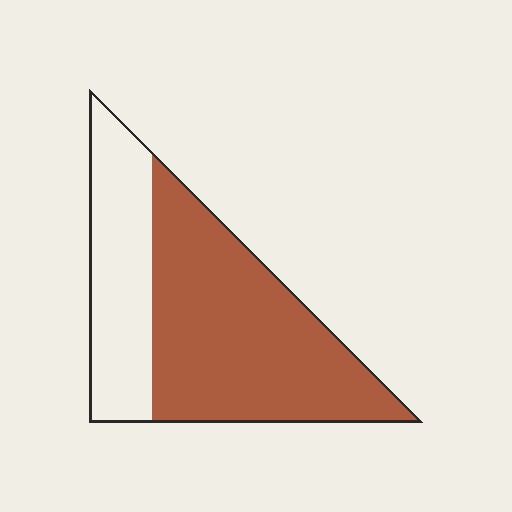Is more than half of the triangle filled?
Yes.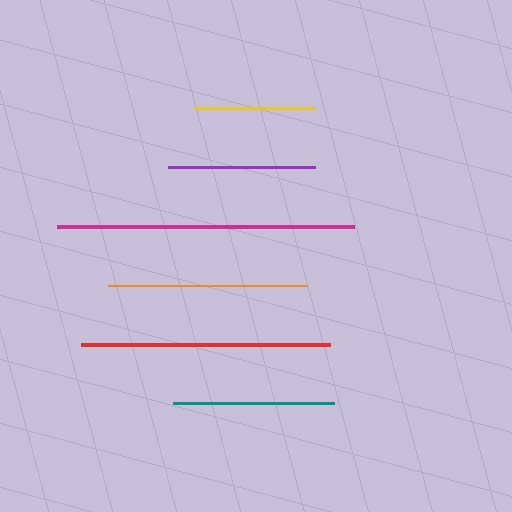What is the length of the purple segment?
The purple segment is approximately 147 pixels long.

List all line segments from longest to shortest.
From longest to shortest: magenta, red, orange, teal, purple, yellow.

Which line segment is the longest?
The magenta line is the longest at approximately 297 pixels.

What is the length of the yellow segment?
The yellow segment is approximately 120 pixels long.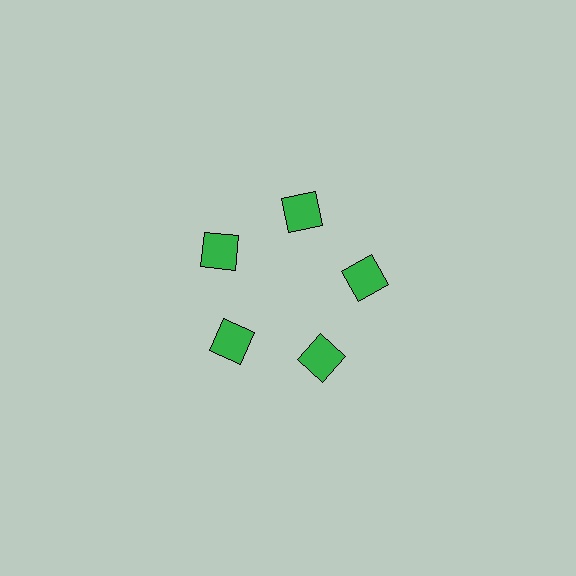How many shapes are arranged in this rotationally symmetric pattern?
There are 5 shapes, arranged in 5 groups of 1.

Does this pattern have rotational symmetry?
Yes, this pattern has 5-fold rotational symmetry. It looks the same after rotating 72 degrees around the center.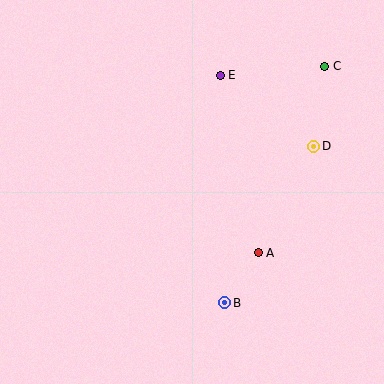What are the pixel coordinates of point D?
Point D is at (314, 146).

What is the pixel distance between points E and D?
The distance between E and D is 117 pixels.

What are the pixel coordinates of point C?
Point C is at (325, 67).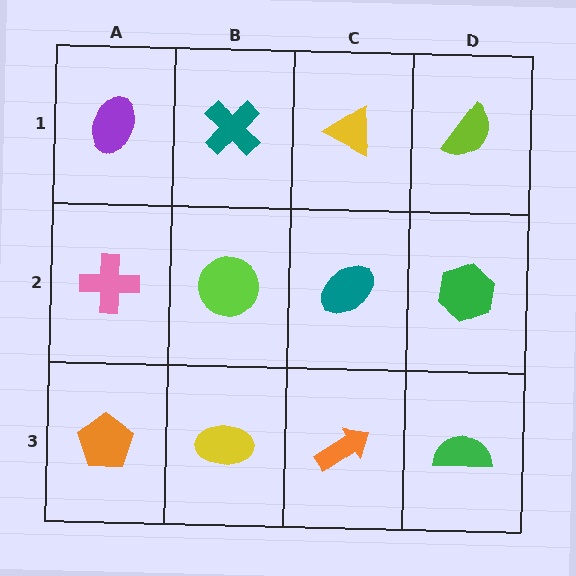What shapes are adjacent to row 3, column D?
A green hexagon (row 2, column D), an orange arrow (row 3, column C).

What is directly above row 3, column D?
A green hexagon.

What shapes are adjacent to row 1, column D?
A green hexagon (row 2, column D), a yellow triangle (row 1, column C).